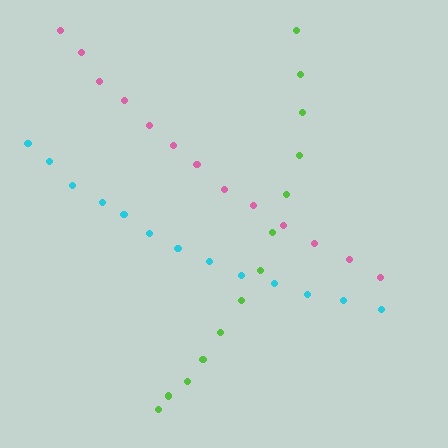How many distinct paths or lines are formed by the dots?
There are 3 distinct paths.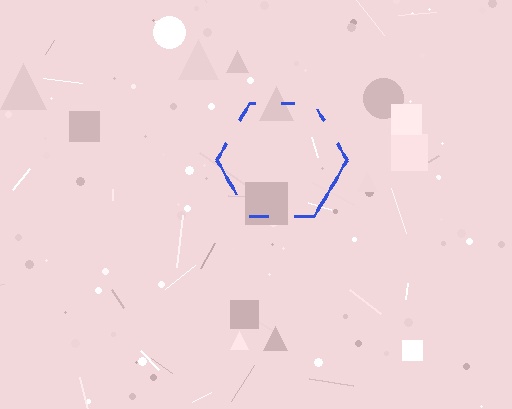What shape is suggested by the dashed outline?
The dashed outline suggests a hexagon.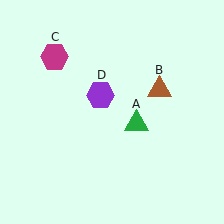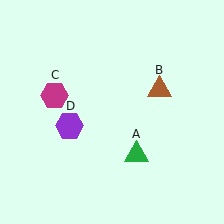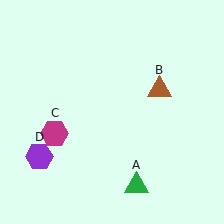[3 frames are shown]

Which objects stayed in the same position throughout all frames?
Brown triangle (object B) remained stationary.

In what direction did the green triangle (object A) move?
The green triangle (object A) moved down.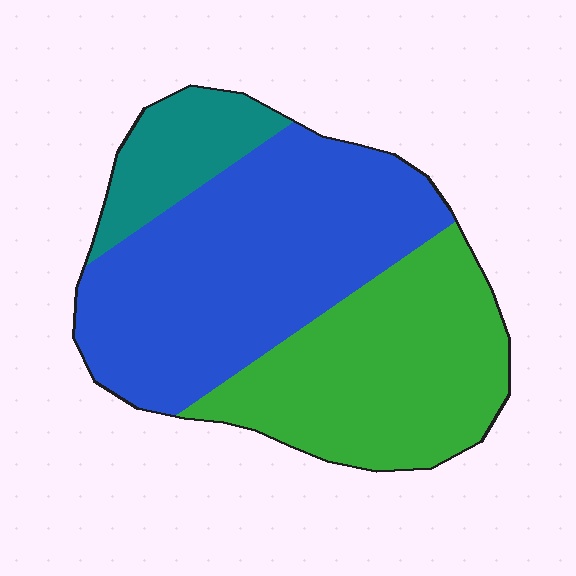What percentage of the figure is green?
Green takes up about three eighths (3/8) of the figure.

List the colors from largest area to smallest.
From largest to smallest: blue, green, teal.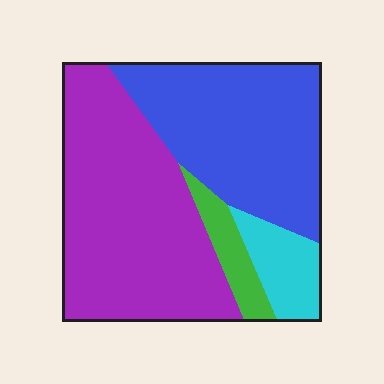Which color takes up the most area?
Purple, at roughly 45%.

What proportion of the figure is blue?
Blue covers roughly 35% of the figure.